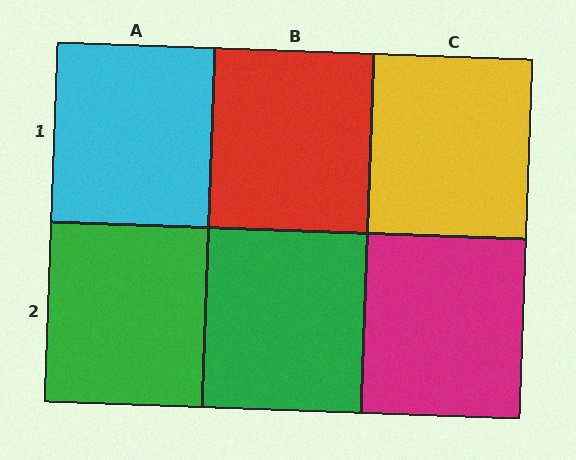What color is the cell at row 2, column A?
Green.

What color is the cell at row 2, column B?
Green.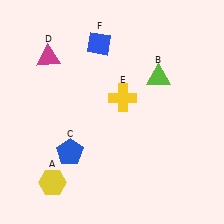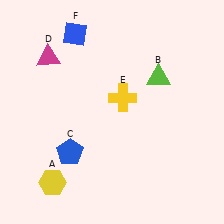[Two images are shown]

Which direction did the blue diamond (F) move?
The blue diamond (F) moved left.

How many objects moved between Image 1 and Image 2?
1 object moved between the two images.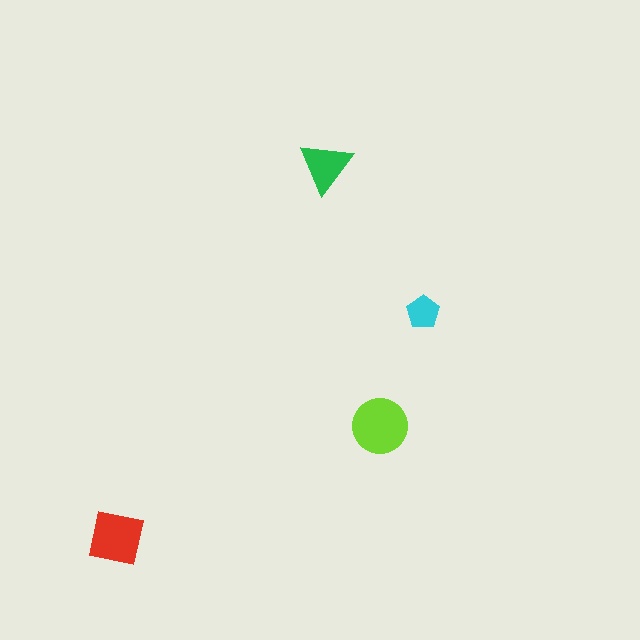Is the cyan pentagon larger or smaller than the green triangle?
Smaller.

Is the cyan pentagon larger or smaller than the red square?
Smaller.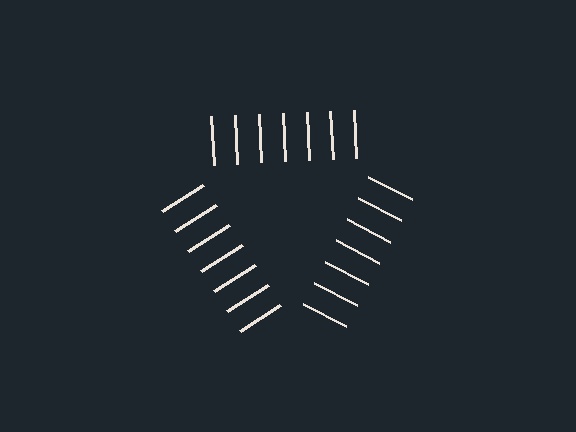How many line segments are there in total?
21 — 7 along each of the 3 edges.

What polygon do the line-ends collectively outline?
An illusory triangle — the line segments terminate on its edges but no continuous stroke is drawn.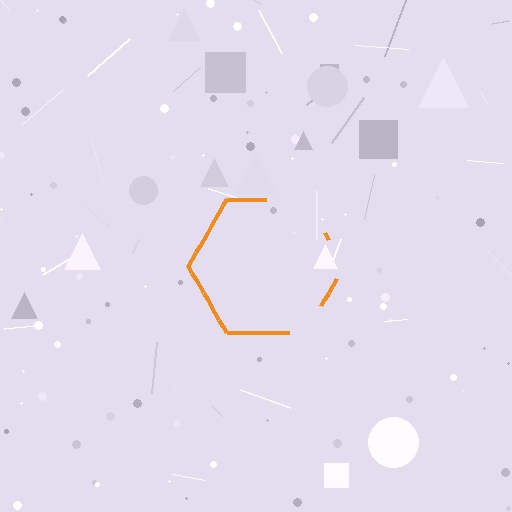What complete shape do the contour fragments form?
The contour fragments form a hexagon.